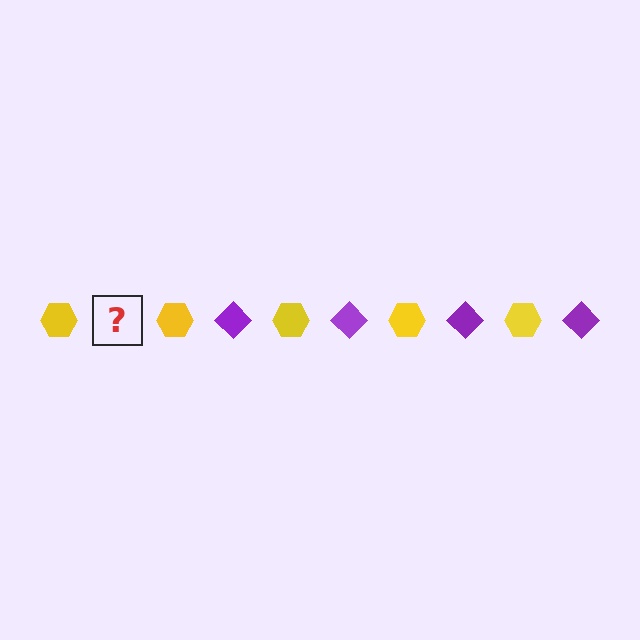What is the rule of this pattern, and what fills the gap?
The rule is that the pattern alternates between yellow hexagon and purple diamond. The gap should be filled with a purple diamond.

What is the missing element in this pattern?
The missing element is a purple diamond.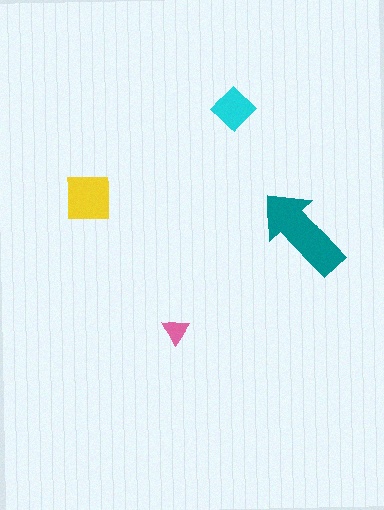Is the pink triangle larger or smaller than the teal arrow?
Smaller.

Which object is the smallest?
The pink triangle.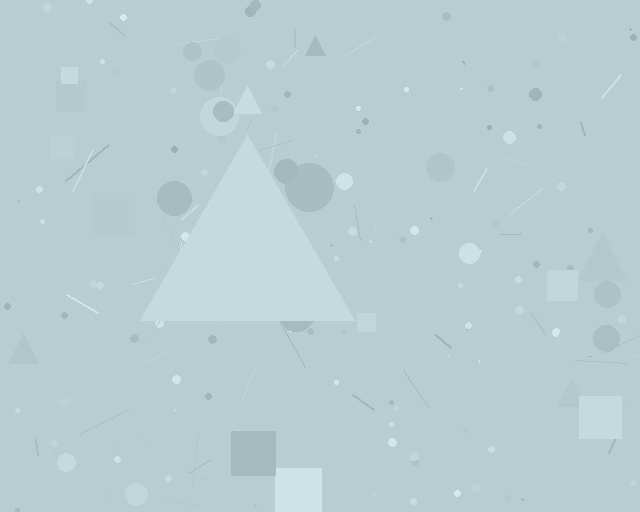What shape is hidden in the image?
A triangle is hidden in the image.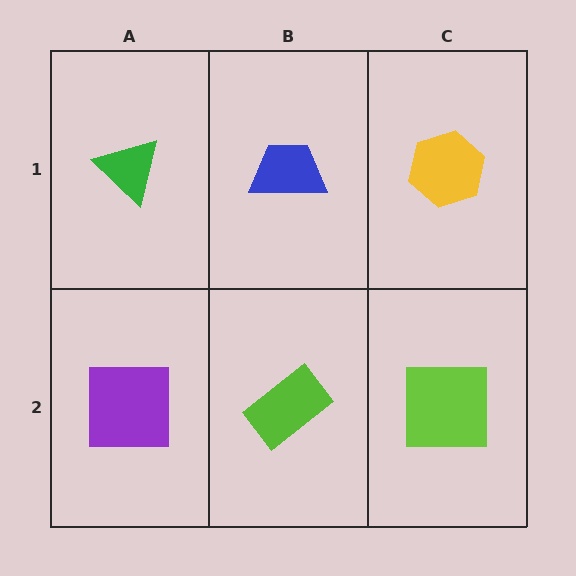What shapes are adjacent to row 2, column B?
A blue trapezoid (row 1, column B), a purple square (row 2, column A), a lime square (row 2, column C).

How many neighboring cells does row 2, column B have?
3.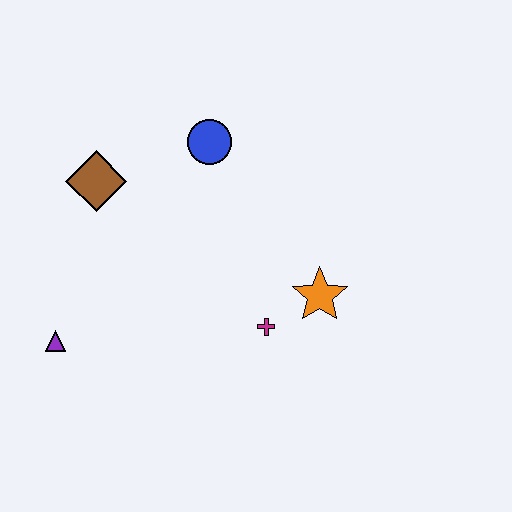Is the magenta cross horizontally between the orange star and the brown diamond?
Yes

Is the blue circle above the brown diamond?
Yes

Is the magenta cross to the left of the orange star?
Yes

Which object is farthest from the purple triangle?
The orange star is farthest from the purple triangle.